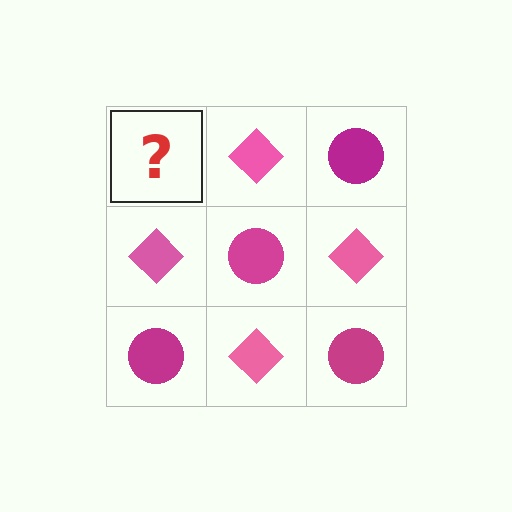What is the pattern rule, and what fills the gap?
The rule is that it alternates magenta circle and pink diamond in a checkerboard pattern. The gap should be filled with a magenta circle.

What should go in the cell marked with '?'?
The missing cell should contain a magenta circle.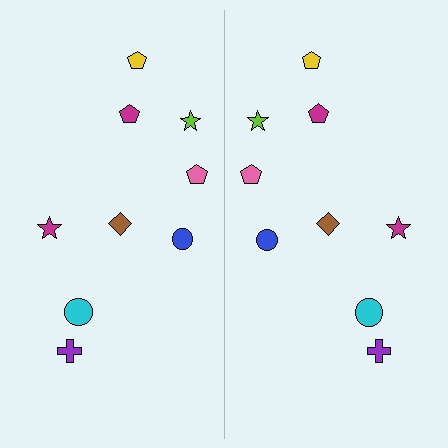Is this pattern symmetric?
Yes, this pattern has bilateral (reflection) symmetry.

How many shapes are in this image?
There are 18 shapes in this image.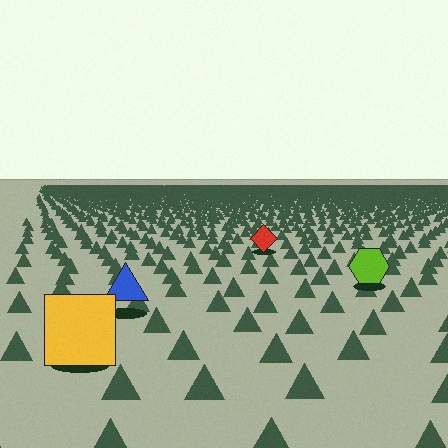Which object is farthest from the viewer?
The red diamond is farthest from the viewer. It appears smaller and the ground texture around it is denser.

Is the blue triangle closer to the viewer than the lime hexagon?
Yes. The blue triangle is closer — you can tell from the texture gradient: the ground texture is coarser near it.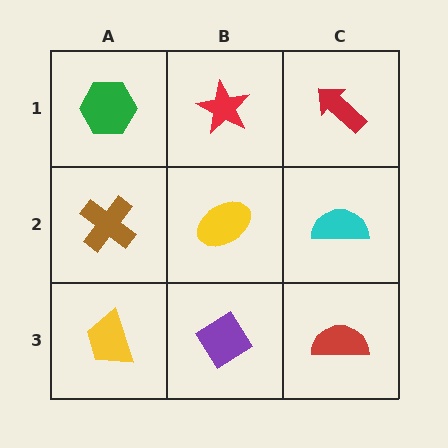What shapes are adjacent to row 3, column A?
A brown cross (row 2, column A), a purple diamond (row 3, column B).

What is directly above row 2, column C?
A red arrow.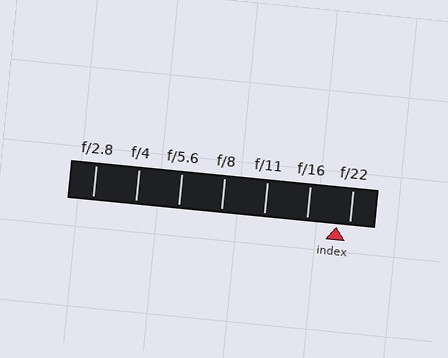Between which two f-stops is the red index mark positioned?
The index mark is between f/16 and f/22.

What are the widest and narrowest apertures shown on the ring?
The widest aperture shown is f/2.8 and the narrowest is f/22.